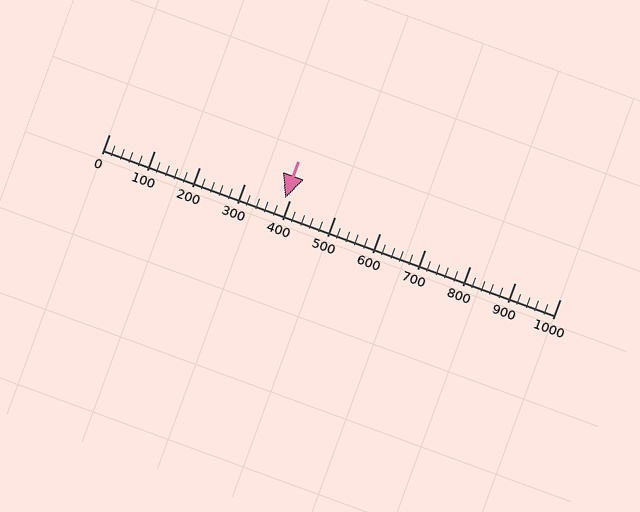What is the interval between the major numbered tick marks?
The major tick marks are spaced 100 units apart.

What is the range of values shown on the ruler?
The ruler shows values from 0 to 1000.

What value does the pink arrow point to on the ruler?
The pink arrow points to approximately 390.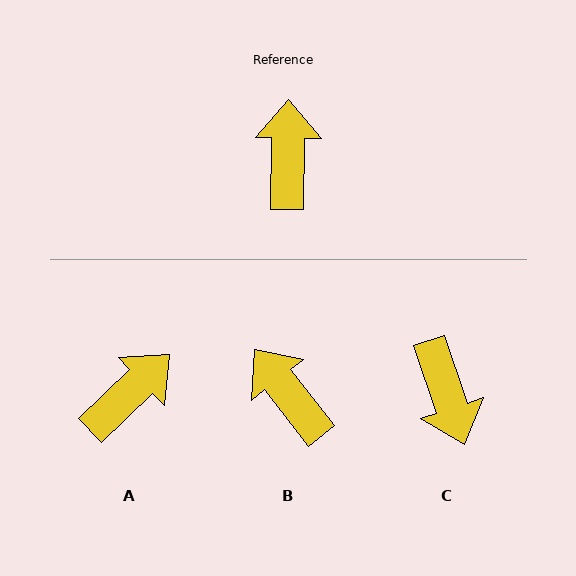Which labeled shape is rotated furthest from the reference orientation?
C, about 161 degrees away.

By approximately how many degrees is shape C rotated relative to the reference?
Approximately 161 degrees clockwise.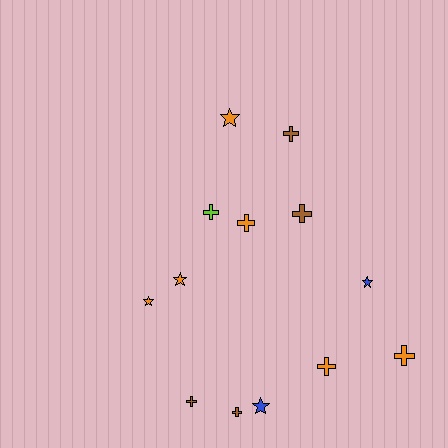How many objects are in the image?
There are 13 objects.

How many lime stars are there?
There are no lime stars.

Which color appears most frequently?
Orange, with 6 objects.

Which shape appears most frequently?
Cross, with 8 objects.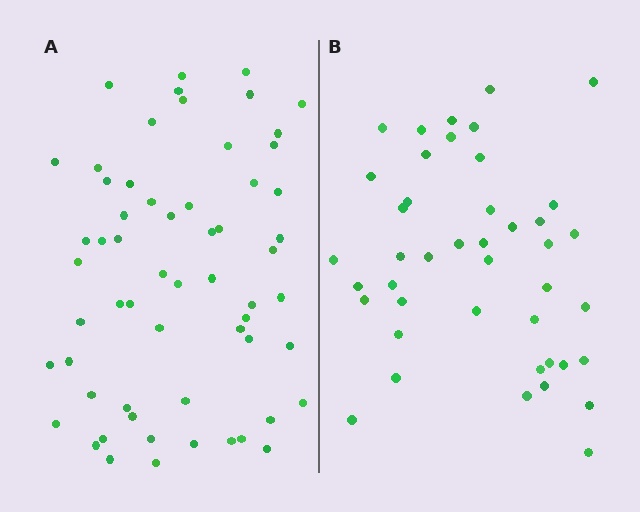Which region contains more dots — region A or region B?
Region A (the left region) has more dots.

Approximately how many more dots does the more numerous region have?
Region A has approximately 15 more dots than region B.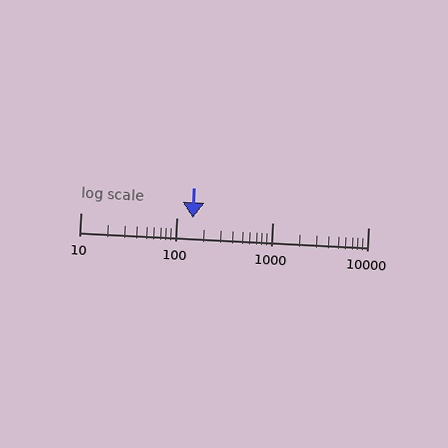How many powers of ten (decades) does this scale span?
The scale spans 3 decades, from 10 to 10000.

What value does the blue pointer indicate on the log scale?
The pointer indicates approximately 150.